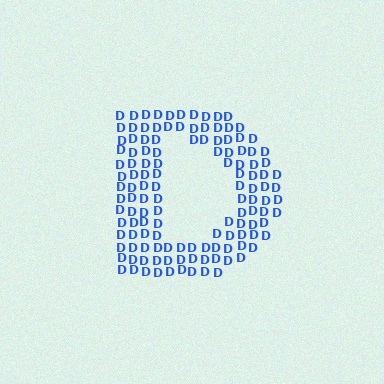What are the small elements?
The small elements are letter D's.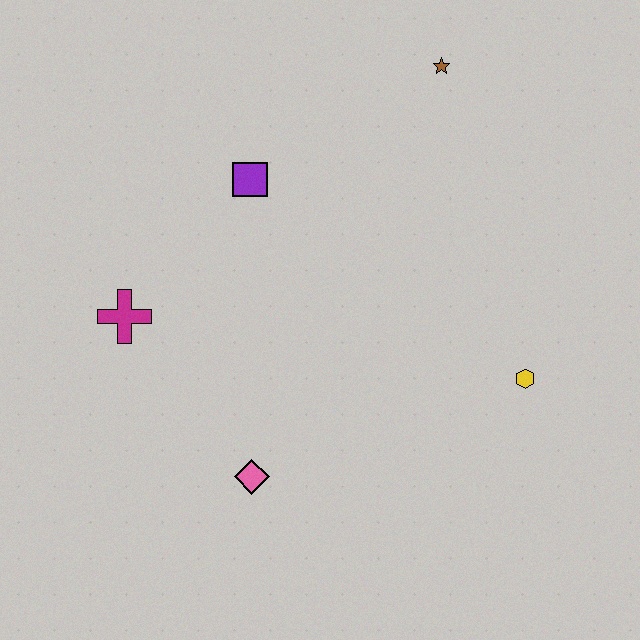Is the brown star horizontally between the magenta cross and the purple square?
No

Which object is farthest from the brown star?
The pink diamond is farthest from the brown star.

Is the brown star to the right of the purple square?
Yes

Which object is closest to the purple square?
The magenta cross is closest to the purple square.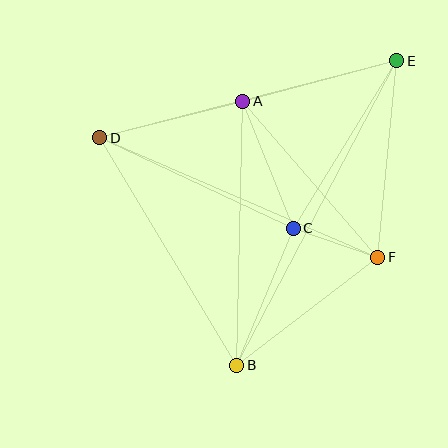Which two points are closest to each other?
Points C and F are closest to each other.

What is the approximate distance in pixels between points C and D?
The distance between C and D is approximately 214 pixels.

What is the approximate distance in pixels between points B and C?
The distance between B and C is approximately 148 pixels.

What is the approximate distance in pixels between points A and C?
The distance between A and C is approximately 137 pixels.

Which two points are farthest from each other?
Points B and E are farthest from each other.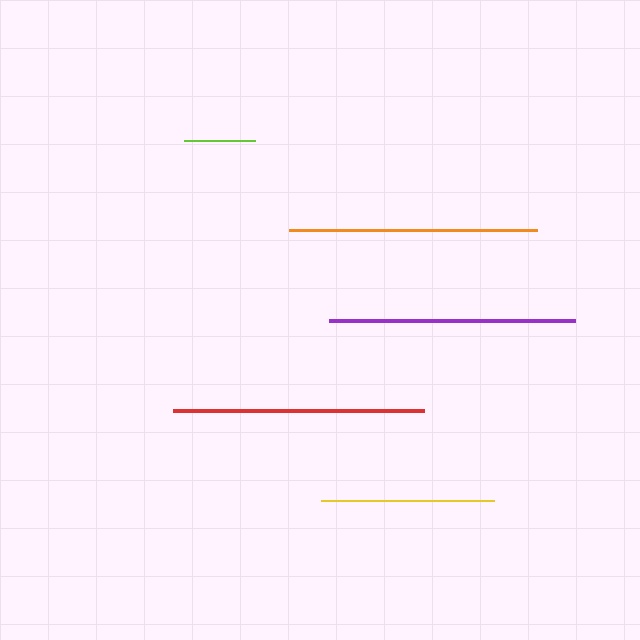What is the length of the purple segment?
The purple segment is approximately 246 pixels long.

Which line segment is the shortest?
The lime line is the shortest at approximately 72 pixels.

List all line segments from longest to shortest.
From longest to shortest: red, orange, purple, yellow, lime.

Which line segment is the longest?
The red line is the longest at approximately 251 pixels.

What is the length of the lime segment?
The lime segment is approximately 72 pixels long.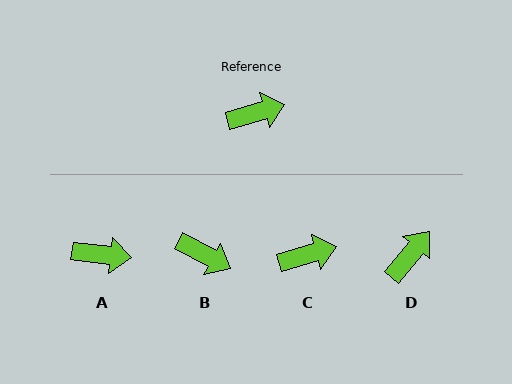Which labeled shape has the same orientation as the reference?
C.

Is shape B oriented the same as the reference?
No, it is off by about 44 degrees.